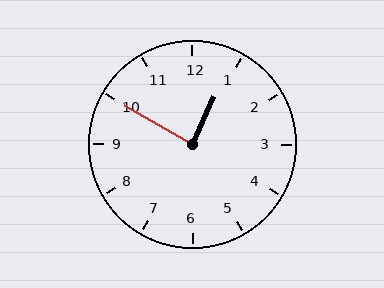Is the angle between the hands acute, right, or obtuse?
It is right.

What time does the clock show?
12:50.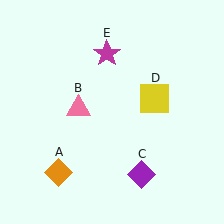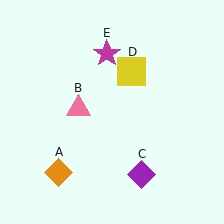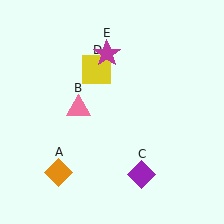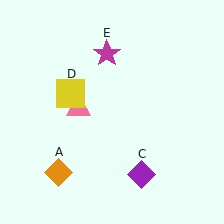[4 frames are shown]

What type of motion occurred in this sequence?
The yellow square (object D) rotated counterclockwise around the center of the scene.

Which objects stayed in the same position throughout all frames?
Orange diamond (object A) and pink triangle (object B) and purple diamond (object C) and magenta star (object E) remained stationary.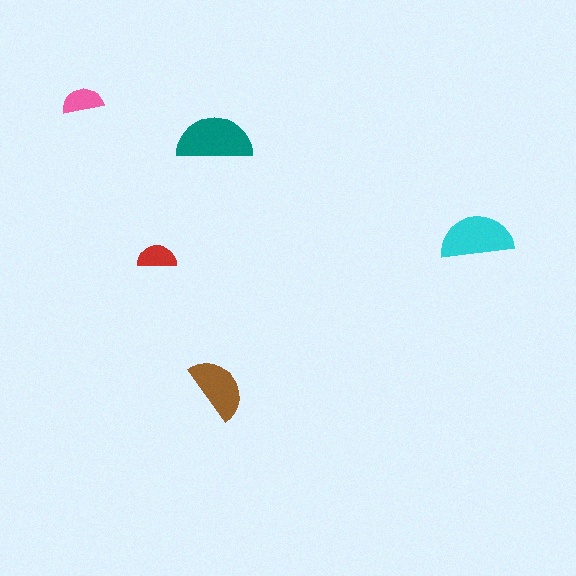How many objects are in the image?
There are 5 objects in the image.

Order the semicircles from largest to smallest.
the teal one, the cyan one, the brown one, the pink one, the red one.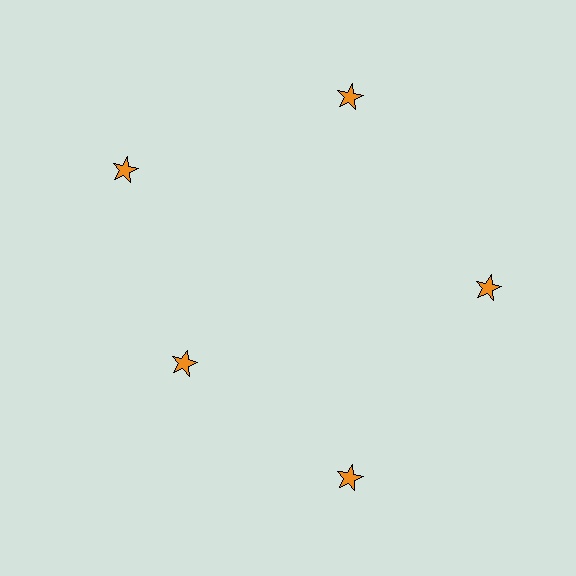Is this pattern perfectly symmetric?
No. The 5 orange stars are arranged in a ring, but one element near the 8 o'clock position is pulled inward toward the center, breaking the 5-fold rotational symmetry.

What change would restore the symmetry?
The symmetry would be restored by moving it outward, back onto the ring so that all 5 stars sit at equal angles and equal distance from the center.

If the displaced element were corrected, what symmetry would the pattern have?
It would have 5-fold rotational symmetry — the pattern would map onto itself every 72 degrees.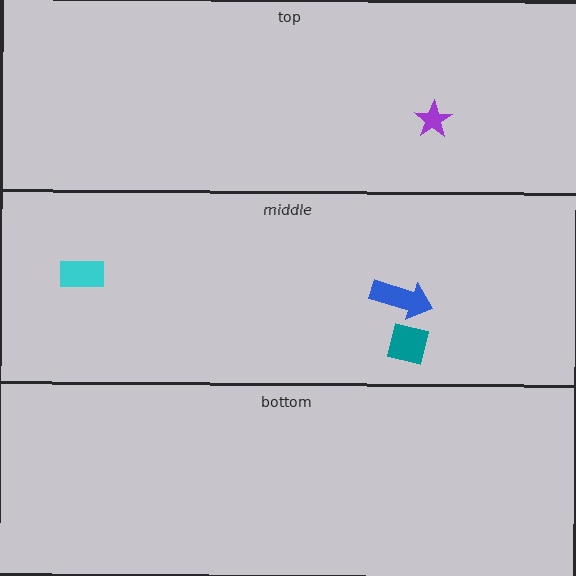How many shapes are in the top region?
1.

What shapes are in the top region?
The purple star.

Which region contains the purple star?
The top region.